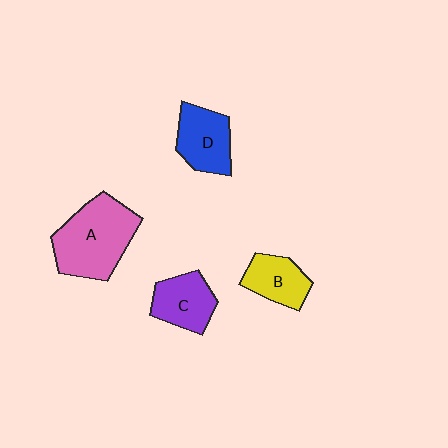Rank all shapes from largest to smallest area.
From largest to smallest: A (pink), D (blue), C (purple), B (yellow).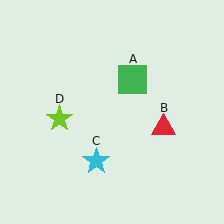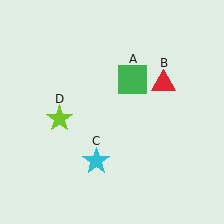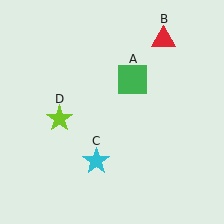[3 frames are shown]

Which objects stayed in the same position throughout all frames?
Green square (object A) and cyan star (object C) and lime star (object D) remained stationary.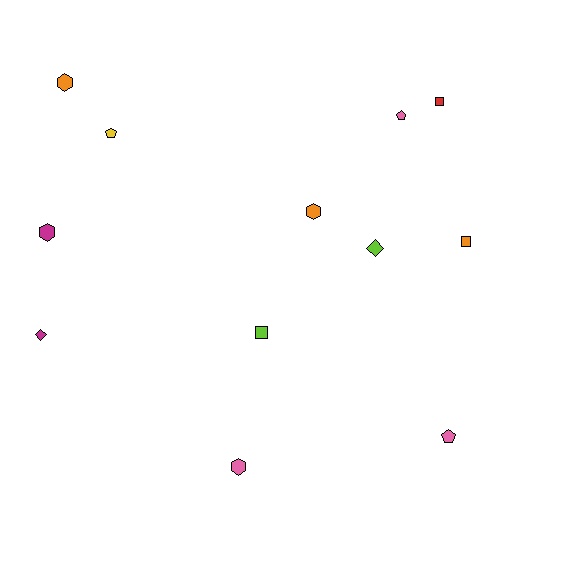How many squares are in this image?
There are 3 squares.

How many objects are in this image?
There are 12 objects.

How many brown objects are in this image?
There are no brown objects.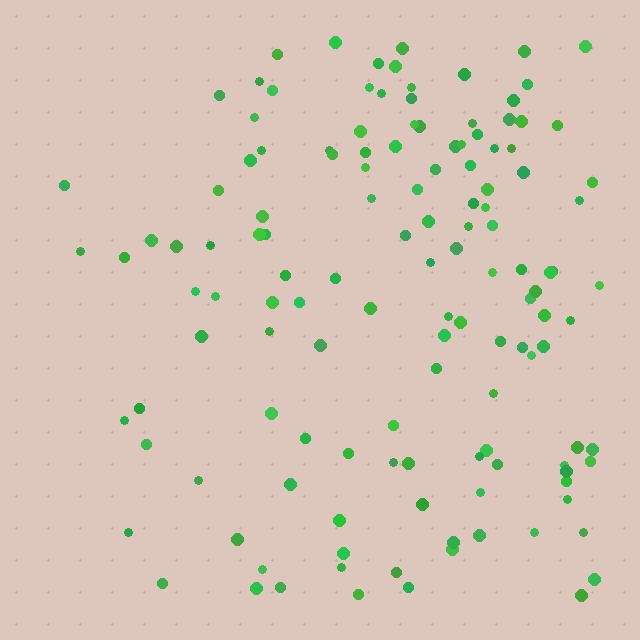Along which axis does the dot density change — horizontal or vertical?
Horizontal.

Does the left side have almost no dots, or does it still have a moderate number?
Still a moderate number, just noticeably fewer than the right.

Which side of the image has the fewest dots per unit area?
The left.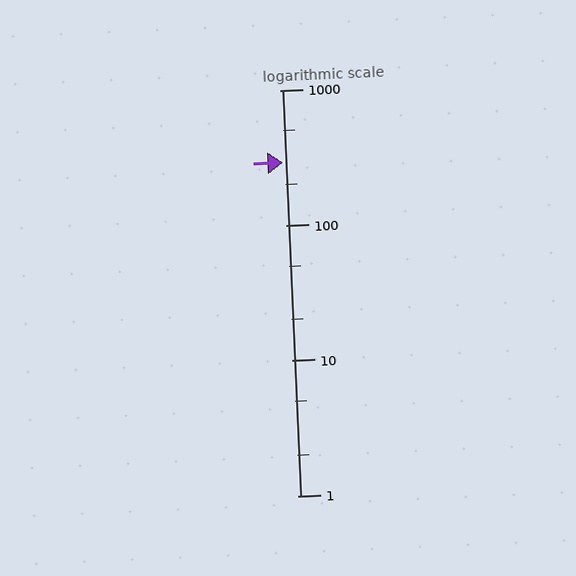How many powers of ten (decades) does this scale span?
The scale spans 3 decades, from 1 to 1000.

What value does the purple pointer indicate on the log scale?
The pointer indicates approximately 290.